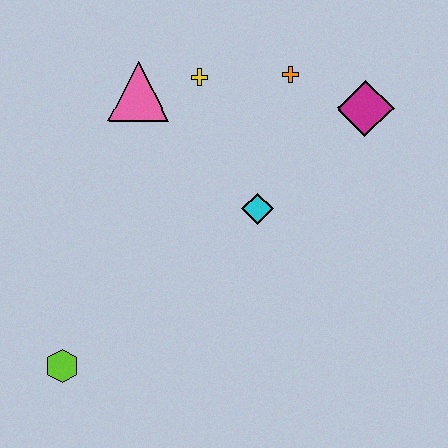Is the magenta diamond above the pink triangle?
No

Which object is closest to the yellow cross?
The pink triangle is closest to the yellow cross.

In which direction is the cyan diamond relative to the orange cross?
The cyan diamond is below the orange cross.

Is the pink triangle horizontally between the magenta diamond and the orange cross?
No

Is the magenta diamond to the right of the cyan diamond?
Yes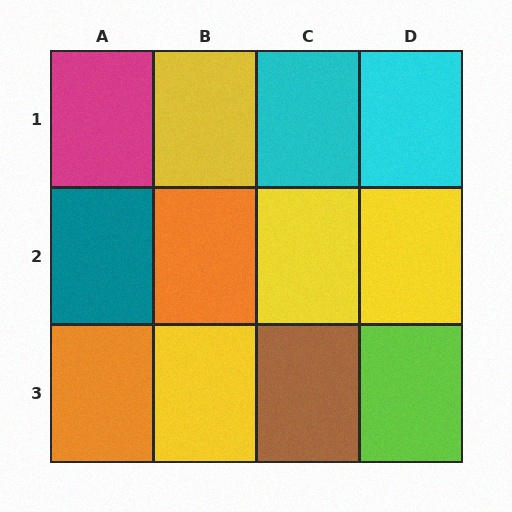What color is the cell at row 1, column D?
Cyan.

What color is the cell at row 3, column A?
Orange.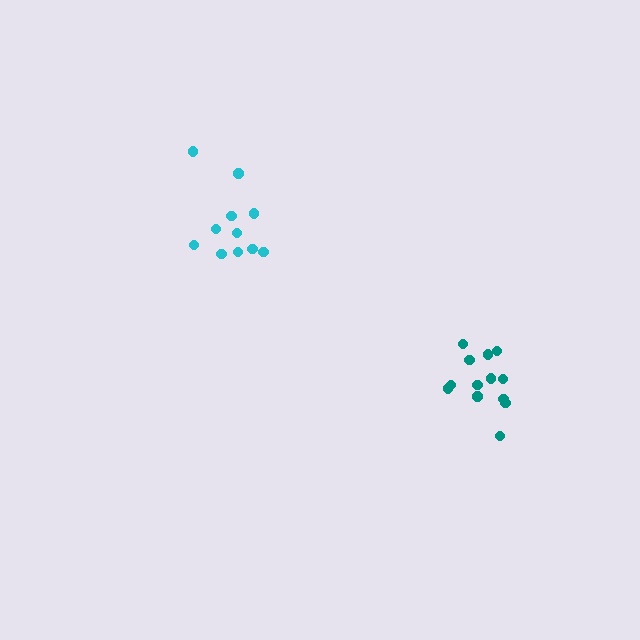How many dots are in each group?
Group 1: 13 dots, Group 2: 11 dots (24 total).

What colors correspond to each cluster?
The clusters are colored: teal, cyan.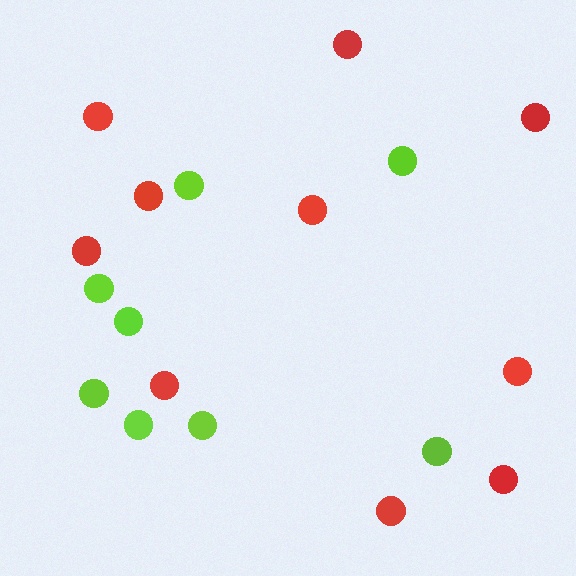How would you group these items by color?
There are 2 groups: one group of red circles (10) and one group of lime circles (8).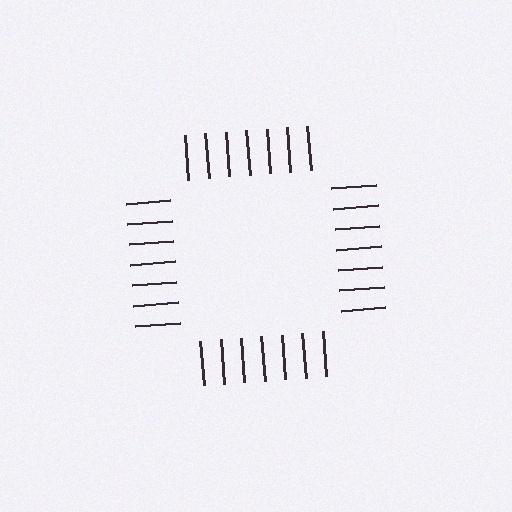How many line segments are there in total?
28 — 7 along each of the 4 edges.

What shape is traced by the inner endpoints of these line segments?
An illusory square — the line segments terminate on its edges but no continuous stroke is drawn.